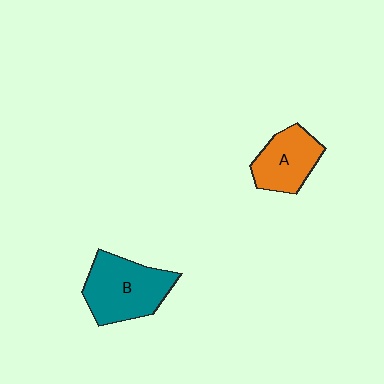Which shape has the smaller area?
Shape A (orange).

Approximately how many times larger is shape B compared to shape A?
Approximately 1.4 times.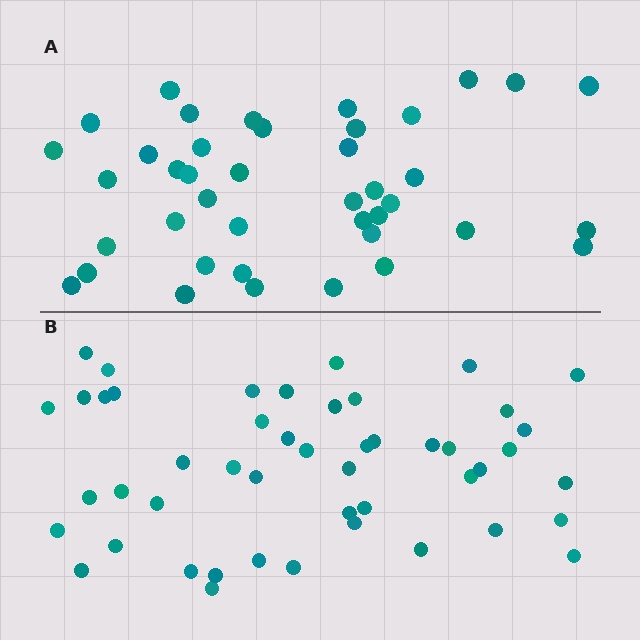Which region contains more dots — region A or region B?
Region B (the bottom region) has more dots.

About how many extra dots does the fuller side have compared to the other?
Region B has roughly 8 or so more dots than region A.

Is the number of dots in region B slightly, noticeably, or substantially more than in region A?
Region B has only slightly more — the two regions are fairly close. The ratio is roughly 1.2 to 1.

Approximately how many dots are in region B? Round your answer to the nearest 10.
About 50 dots. (The exact count is 48, which rounds to 50.)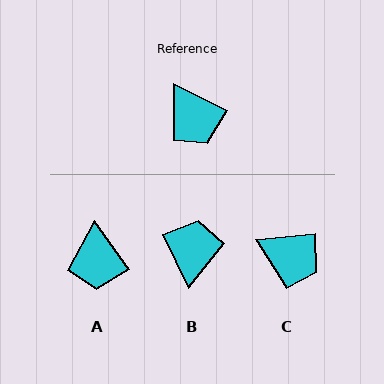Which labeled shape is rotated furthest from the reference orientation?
B, about 142 degrees away.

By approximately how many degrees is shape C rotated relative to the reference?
Approximately 33 degrees counter-clockwise.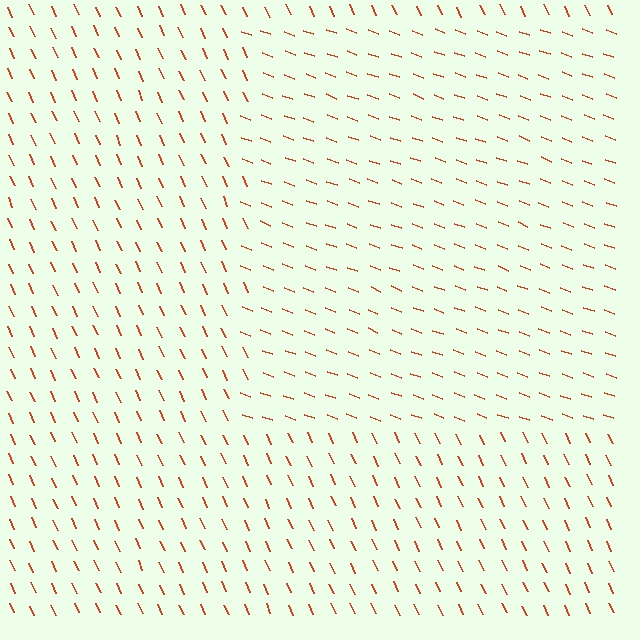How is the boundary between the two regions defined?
The boundary is defined purely by a change in line orientation (approximately 45 degrees difference). All lines are the same color and thickness.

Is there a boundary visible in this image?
Yes, there is a texture boundary formed by a change in line orientation.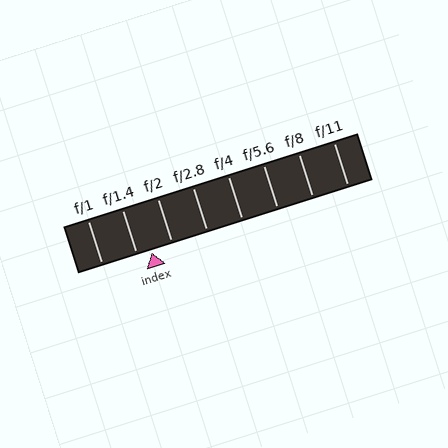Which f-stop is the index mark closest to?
The index mark is closest to f/1.4.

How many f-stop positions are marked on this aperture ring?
There are 8 f-stop positions marked.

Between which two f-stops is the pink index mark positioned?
The index mark is between f/1.4 and f/2.